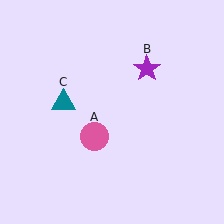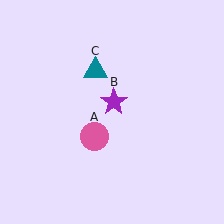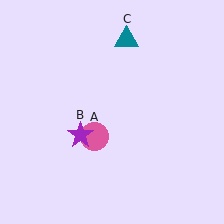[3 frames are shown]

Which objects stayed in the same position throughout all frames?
Pink circle (object A) remained stationary.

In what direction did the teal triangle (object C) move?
The teal triangle (object C) moved up and to the right.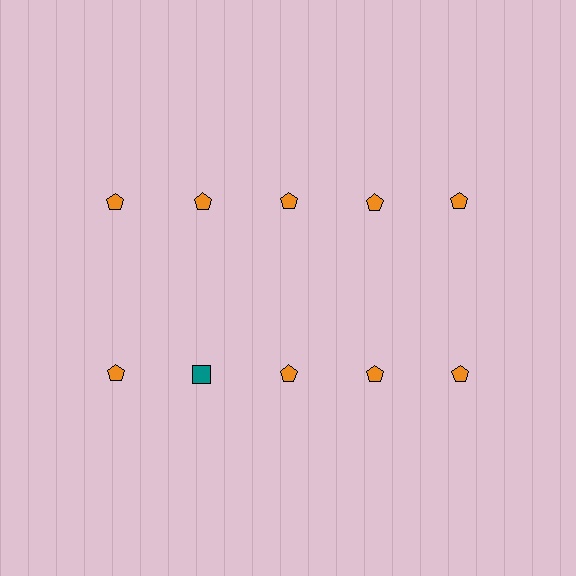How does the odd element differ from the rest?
It differs in both color (teal instead of orange) and shape (square instead of pentagon).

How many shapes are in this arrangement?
There are 10 shapes arranged in a grid pattern.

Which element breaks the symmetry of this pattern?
The teal square in the second row, second from left column breaks the symmetry. All other shapes are orange pentagons.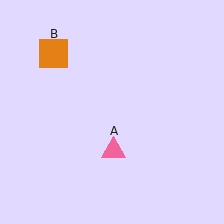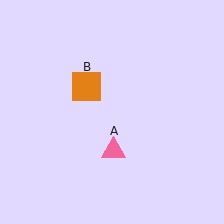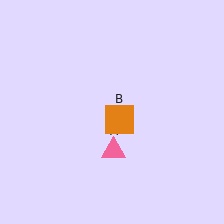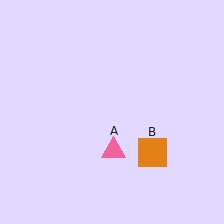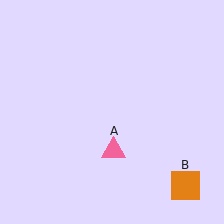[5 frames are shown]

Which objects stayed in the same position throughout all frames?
Pink triangle (object A) remained stationary.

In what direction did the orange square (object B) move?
The orange square (object B) moved down and to the right.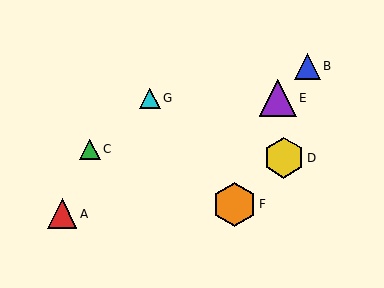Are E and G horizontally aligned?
Yes, both are at y≈98.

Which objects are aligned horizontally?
Objects E, G are aligned horizontally.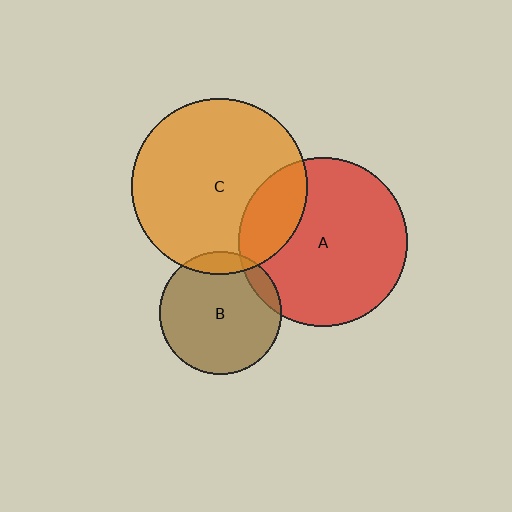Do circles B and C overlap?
Yes.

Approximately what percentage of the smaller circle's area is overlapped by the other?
Approximately 10%.